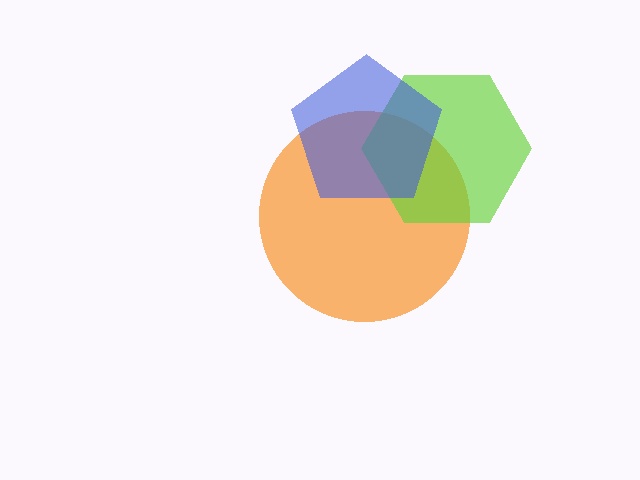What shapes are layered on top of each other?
The layered shapes are: an orange circle, a lime hexagon, a blue pentagon.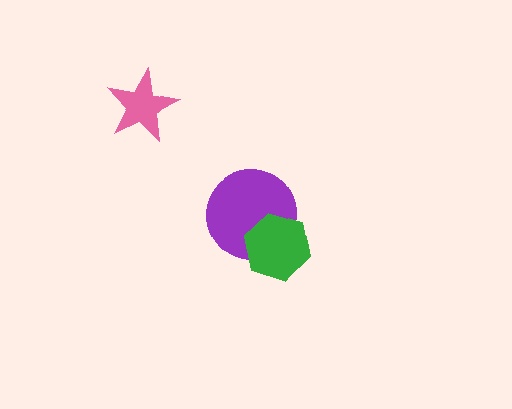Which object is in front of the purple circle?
The green hexagon is in front of the purple circle.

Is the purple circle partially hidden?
Yes, it is partially covered by another shape.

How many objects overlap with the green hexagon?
1 object overlaps with the green hexagon.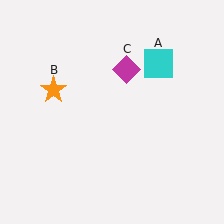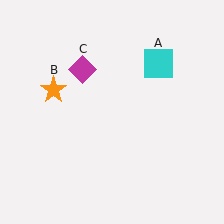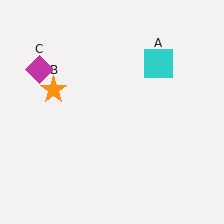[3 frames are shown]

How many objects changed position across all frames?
1 object changed position: magenta diamond (object C).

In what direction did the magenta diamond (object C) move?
The magenta diamond (object C) moved left.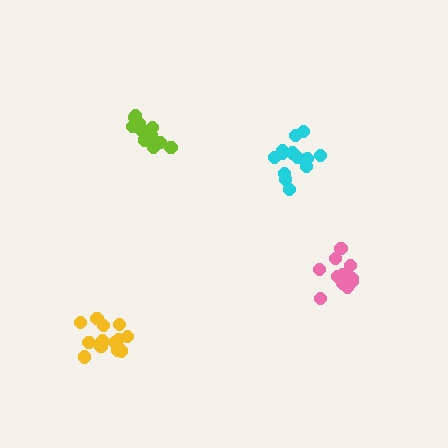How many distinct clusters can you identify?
There are 4 distinct clusters.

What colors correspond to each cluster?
The clusters are colored: pink, cyan, lime, yellow.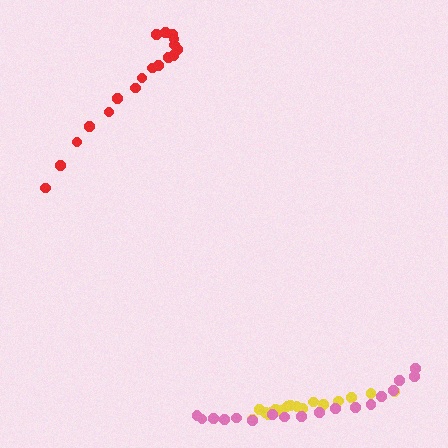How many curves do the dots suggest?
There are 3 distinct paths.